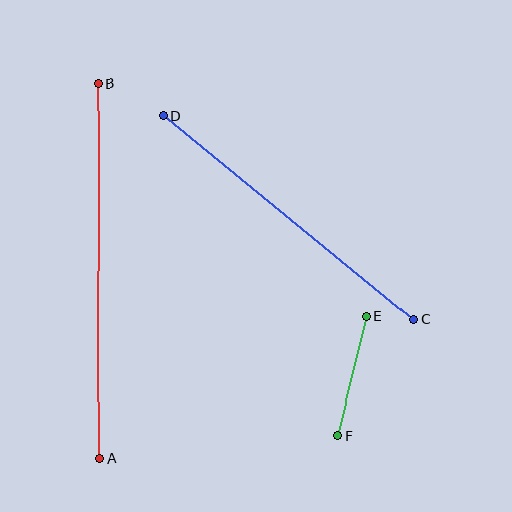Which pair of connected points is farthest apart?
Points A and B are farthest apart.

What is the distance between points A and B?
The distance is approximately 375 pixels.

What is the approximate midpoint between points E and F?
The midpoint is at approximately (352, 376) pixels.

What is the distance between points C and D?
The distance is approximately 323 pixels.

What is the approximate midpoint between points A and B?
The midpoint is at approximately (99, 271) pixels.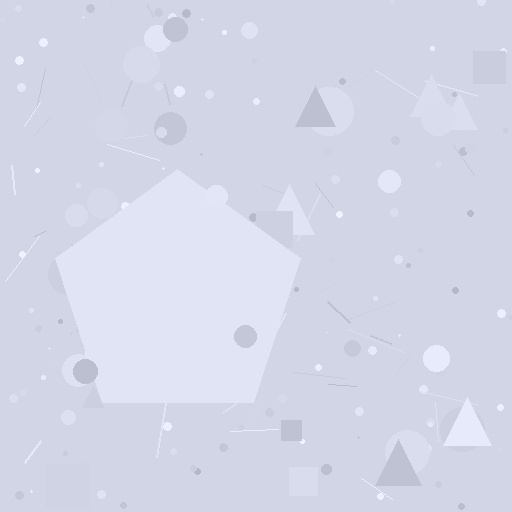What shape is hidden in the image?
A pentagon is hidden in the image.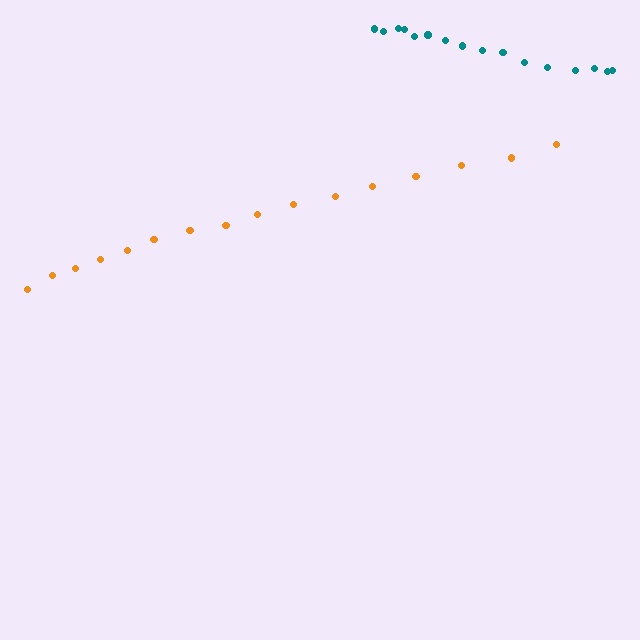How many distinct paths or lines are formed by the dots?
There are 2 distinct paths.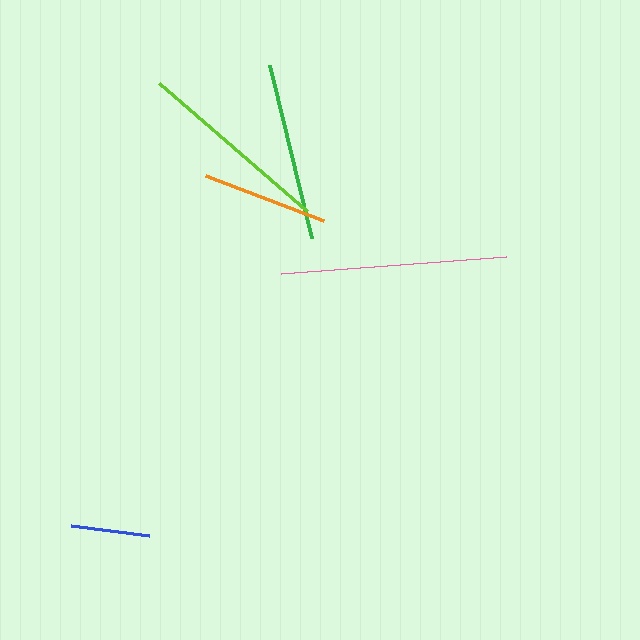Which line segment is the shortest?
The blue line is the shortest at approximately 79 pixels.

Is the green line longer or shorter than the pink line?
The pink line is longer than the green line.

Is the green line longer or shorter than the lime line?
The lime line is longer than the green line.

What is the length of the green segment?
The green segment is approximately 178 pixels long.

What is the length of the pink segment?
The pink segment is approximately 225 pixels long.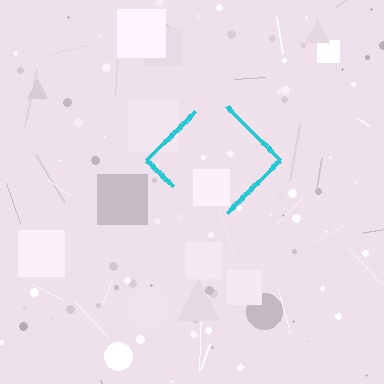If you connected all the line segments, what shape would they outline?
They would outline a diamond.